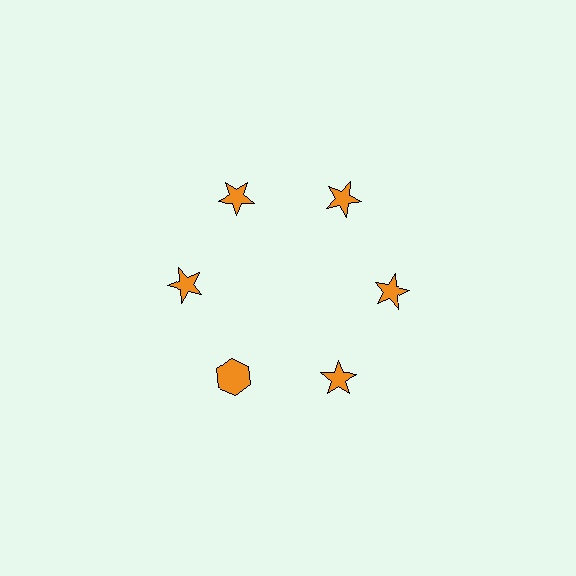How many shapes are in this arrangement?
There are 6 shapes arranged in a ring pattern.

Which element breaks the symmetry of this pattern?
The orange hexagon at roughly the 7 o'clock position breaks the symmetry. All other shapes are orange stars.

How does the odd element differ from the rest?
It has a different shape: hexagon instead of star.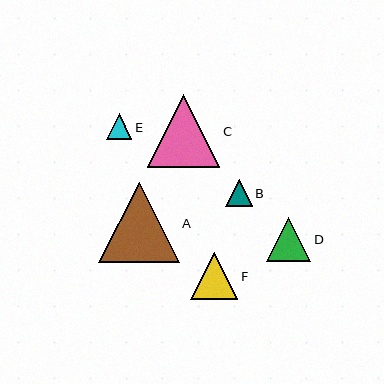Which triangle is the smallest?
Triangle E is the smallest with a size of approximately 26 pixels.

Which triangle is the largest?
Triangle A is the largest with a size of approximately 80 pixels.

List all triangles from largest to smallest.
From largest to smallest: A, C, F, D, B, E.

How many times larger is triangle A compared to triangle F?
Triangle A is approximately 1.7 times the size of triangle F.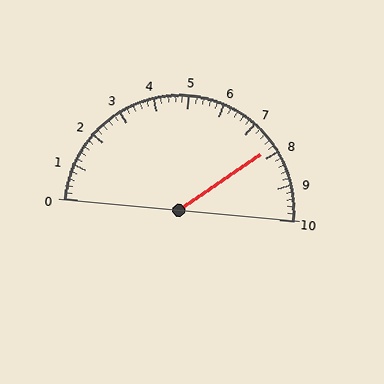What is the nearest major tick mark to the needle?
The nearest major tick mark is 8.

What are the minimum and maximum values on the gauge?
The gauge ranges from 0 to 10.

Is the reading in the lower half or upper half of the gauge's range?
The reading is in the upper half of the range (0 to 10).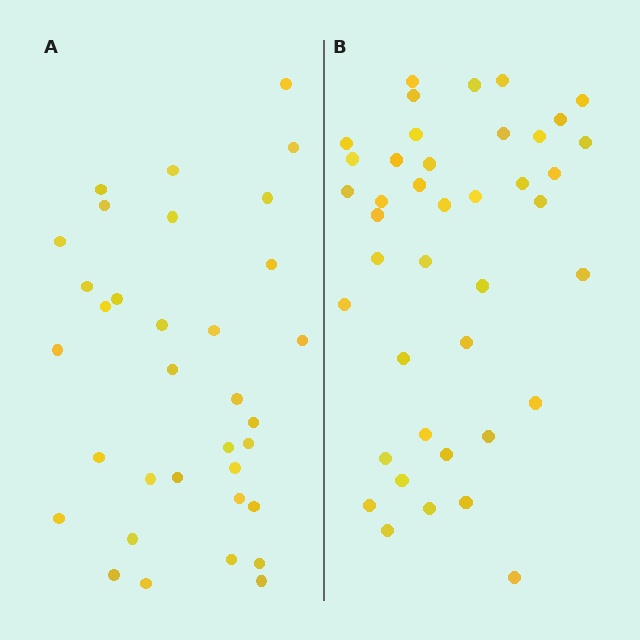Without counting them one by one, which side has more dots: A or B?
Region B (the right region) has more dots.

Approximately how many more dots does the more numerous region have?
Region B has roughly 8 or so more dots than region A.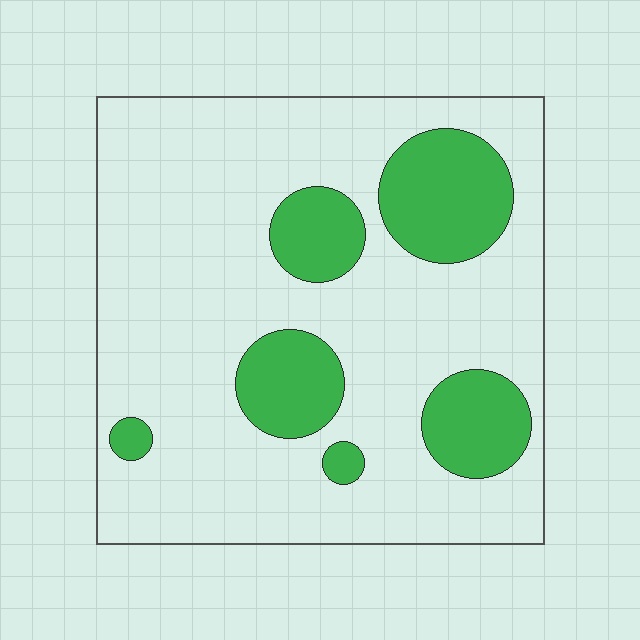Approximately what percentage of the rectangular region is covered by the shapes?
Approximately 20%.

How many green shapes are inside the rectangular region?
6.